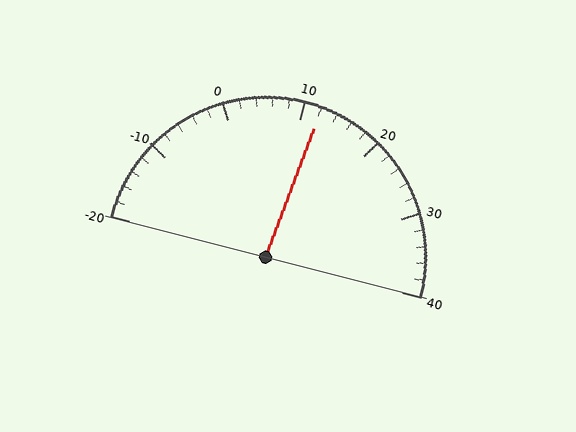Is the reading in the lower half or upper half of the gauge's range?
The reading is in the upper half of the range (-20 to 40).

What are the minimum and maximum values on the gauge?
The gauge ranges from -20 to 40.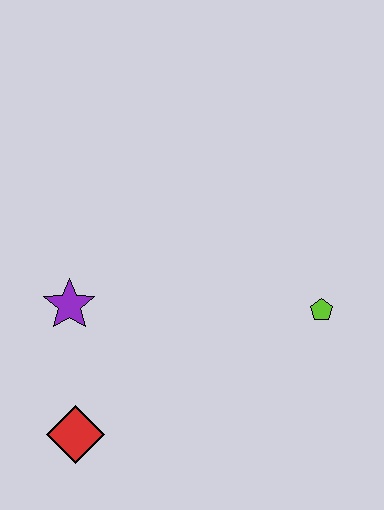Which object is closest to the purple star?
The red diamond is closest to the purple star.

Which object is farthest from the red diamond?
The lime pentagon is farthest from the red diamond.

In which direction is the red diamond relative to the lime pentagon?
The red diamond is to the left of the lime pentagon.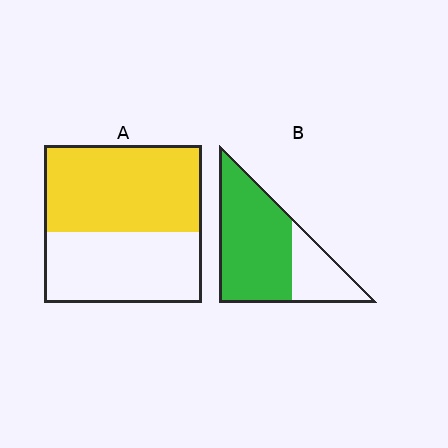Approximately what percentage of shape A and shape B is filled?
A is approximately 55% and B is approximately 70%.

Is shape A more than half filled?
Yes.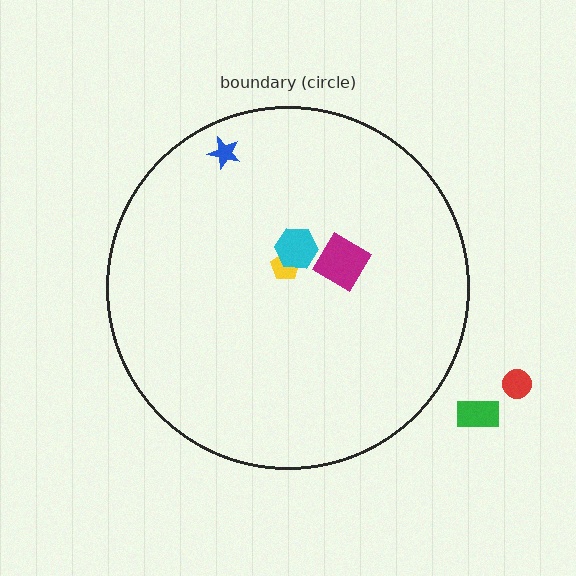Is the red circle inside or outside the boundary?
Outside.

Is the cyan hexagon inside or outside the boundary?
Inside.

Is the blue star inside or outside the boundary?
Inside.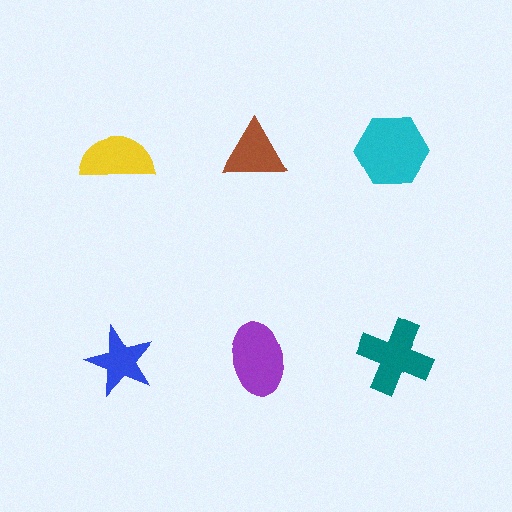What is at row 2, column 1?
A blue star.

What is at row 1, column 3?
A cyan hexagon.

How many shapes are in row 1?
3 shapes.